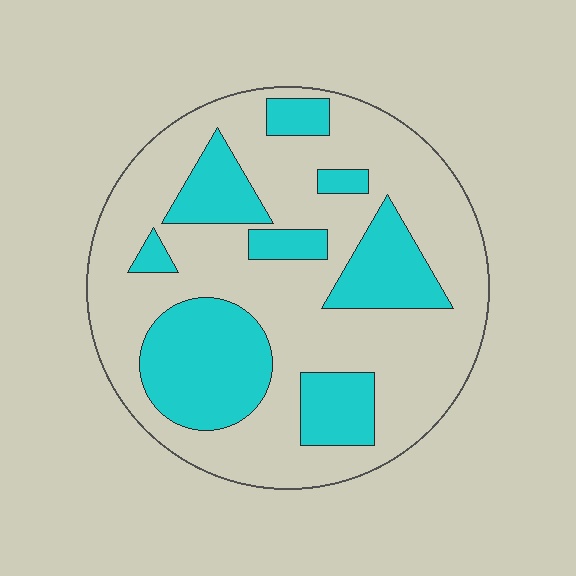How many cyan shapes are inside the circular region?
8.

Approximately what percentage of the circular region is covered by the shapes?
Approximately 30%.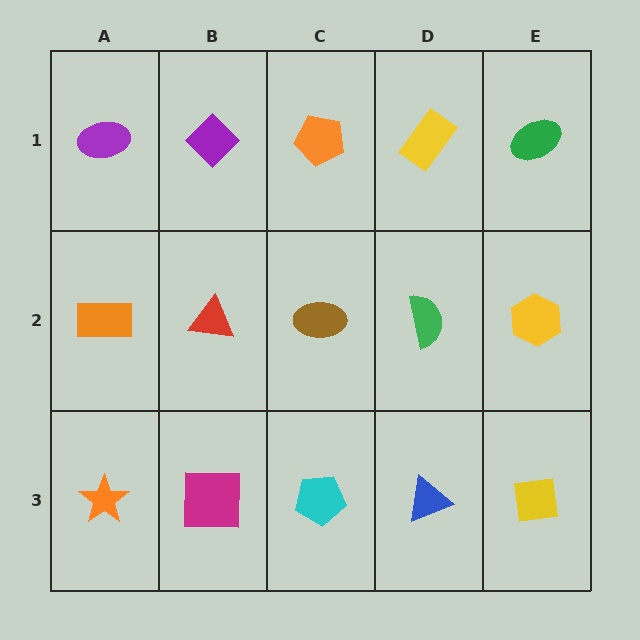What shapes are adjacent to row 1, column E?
A yellow hexagon (row 2, column E), a yellow rectangle (row 1, column D).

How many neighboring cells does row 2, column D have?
4.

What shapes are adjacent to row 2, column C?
An orange pentagon (row 1, column C), a cyan pentagon (row 3, column C), a red triangle (row 2, column B), a green semicircle (row 2, column D).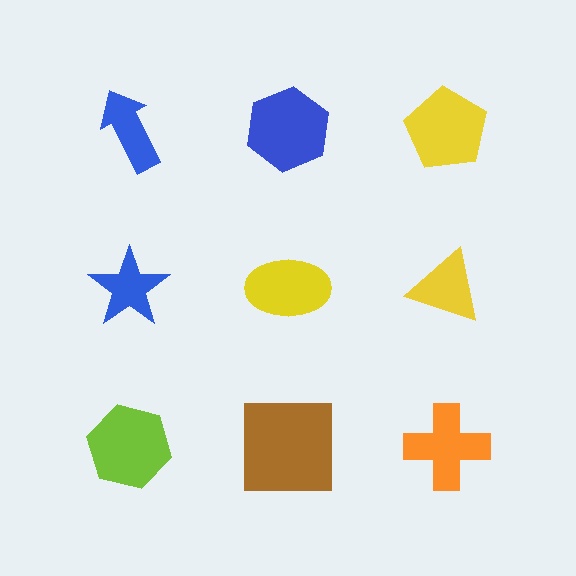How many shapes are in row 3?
3 shapes.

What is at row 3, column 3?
An orange cross.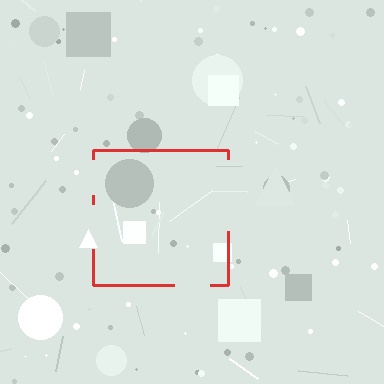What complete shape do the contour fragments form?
The contour fragments form a square.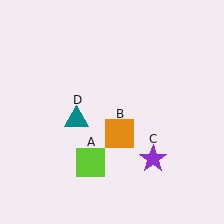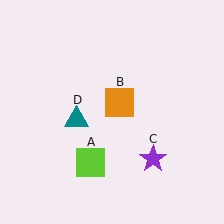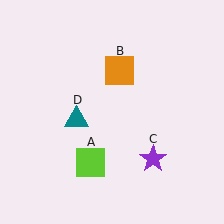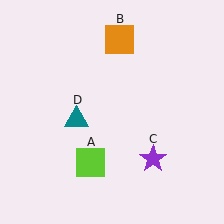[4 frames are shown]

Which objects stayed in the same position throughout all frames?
Lime square (object A) and purple star (object C) and teal triangle (object D) remained stationary.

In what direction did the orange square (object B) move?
The orange square (object B) moved up.